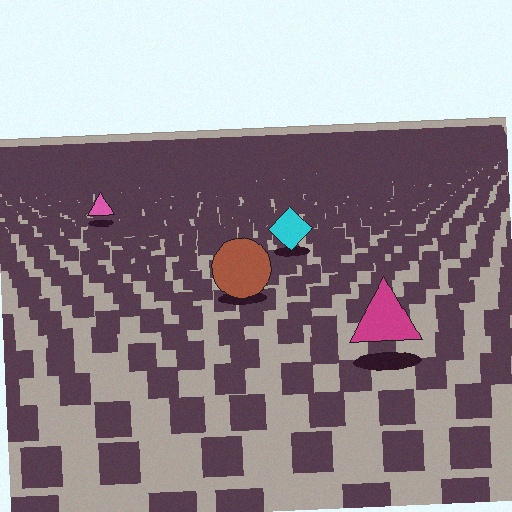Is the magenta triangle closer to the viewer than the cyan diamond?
Yes. The magenta triangle is closer — you can tell from the texture gradient: the ground texture is coarser near it.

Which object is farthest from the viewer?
The pink triangle is farthest from the viewer. It appears smaller and the ground texture around it is denser.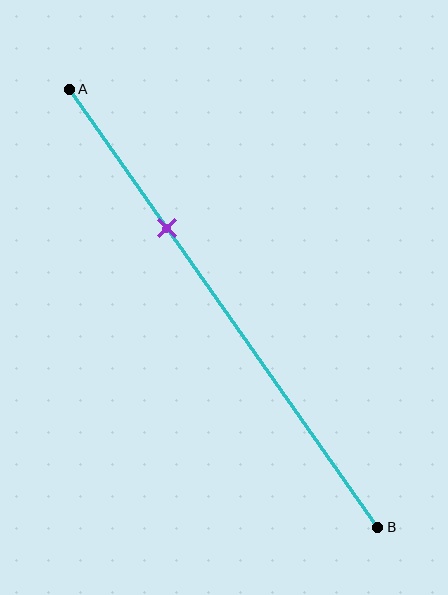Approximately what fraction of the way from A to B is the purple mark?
The purple mark is approximately 30% of the way from A to B.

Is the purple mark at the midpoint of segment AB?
No, the mark is at about 30% from A, not at the 50% midpoint.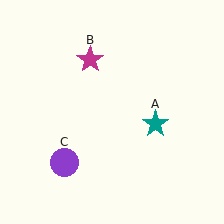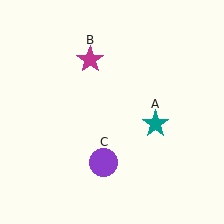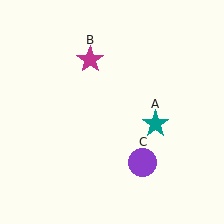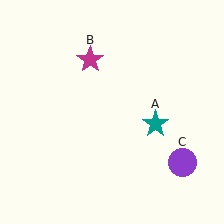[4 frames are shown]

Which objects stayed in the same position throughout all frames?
Teal star (object A) and magenta star (object B) remained stationary.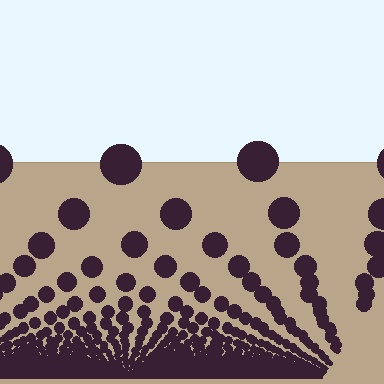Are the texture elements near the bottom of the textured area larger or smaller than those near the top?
Smaller. The gradient is inverted — elements near the bottom are smaller and denser.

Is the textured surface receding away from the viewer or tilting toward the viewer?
The surface appears to tilt toward the viewer. Texture elements get larger and sparser toward the top.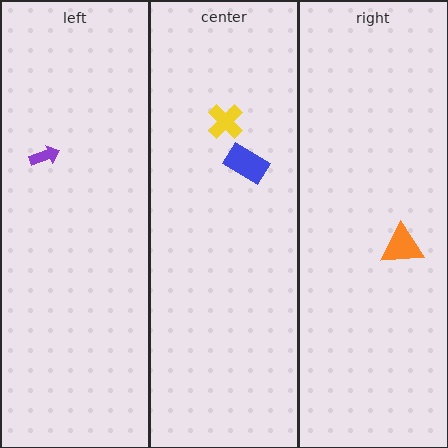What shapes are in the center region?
The blue rectangle, the yellow cross.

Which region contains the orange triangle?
The right region.